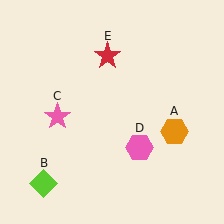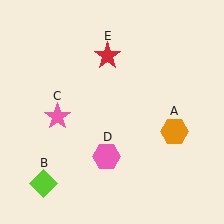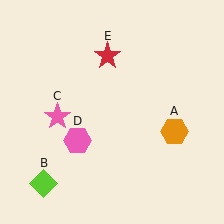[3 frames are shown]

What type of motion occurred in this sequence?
The pink hexagon (object D) rotated clockwise around the center of the scene.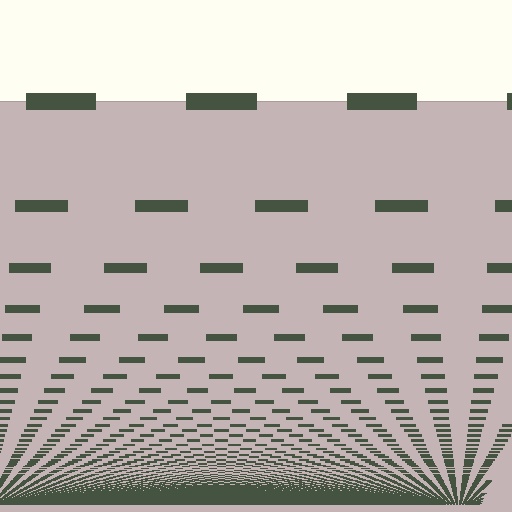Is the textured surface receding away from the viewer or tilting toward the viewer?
The surface appears to tilt toward the viewer. Texture elements get larger and sparser toward the top.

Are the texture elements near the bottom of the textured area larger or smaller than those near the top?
Smaller. The gradient is inverted — elements near the bottom are smaller and denser.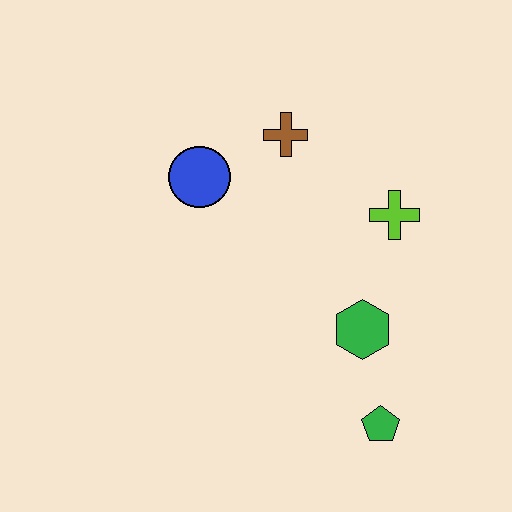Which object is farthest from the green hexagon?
The blue circle is farthest from the green hexagon.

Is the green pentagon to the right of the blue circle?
Yes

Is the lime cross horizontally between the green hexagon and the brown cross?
No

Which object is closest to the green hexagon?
The green pentagon is closest to the green hexagon.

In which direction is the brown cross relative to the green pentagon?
The brown cross is above the green pentagon.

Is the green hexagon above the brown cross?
No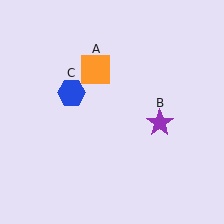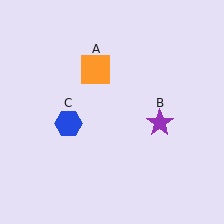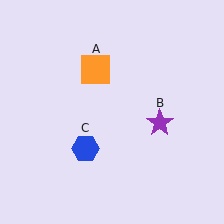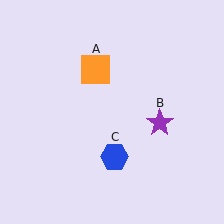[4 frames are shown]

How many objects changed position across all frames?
1 object changed position: blue hexagon (object C).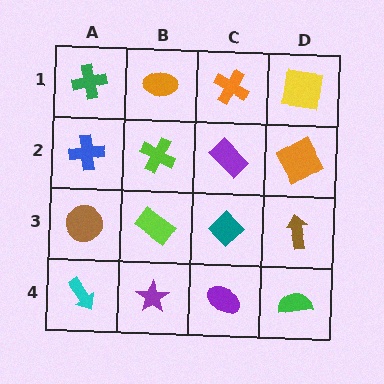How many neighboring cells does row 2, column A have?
3.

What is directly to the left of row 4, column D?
A purple ellipse.